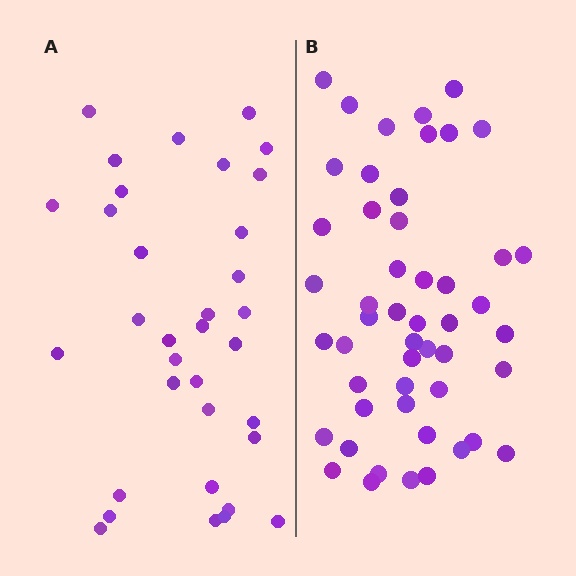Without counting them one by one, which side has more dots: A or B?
Region B (the right region) has more dots.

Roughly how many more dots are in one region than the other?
Region B has approximately 15 more dots than region A.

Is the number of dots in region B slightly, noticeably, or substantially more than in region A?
Region B has substantially more. The ratio is roughly 1.5 to 1.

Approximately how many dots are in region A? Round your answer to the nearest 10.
About 30 dots. (The exact count is 34, which rounds to 30.)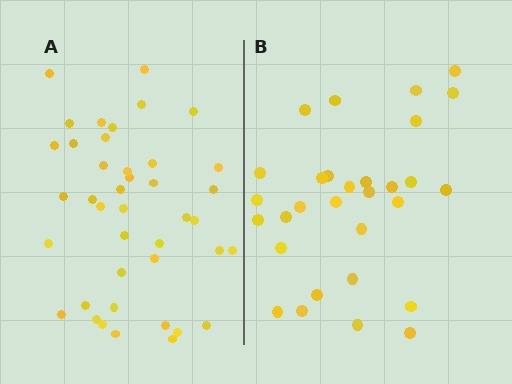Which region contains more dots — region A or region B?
Region A (the left region) has more dots.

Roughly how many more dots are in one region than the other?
Region A has roughly 12 or so more dots than region B.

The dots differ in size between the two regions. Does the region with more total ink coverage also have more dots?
No. Region B has more total ink coverage because its dots are larger, but region A actually contains more individual dots. Total area can be misleading — the number of items is what matters here.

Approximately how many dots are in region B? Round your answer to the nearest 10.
About 30 dots.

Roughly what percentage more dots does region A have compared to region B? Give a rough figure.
About 35% more.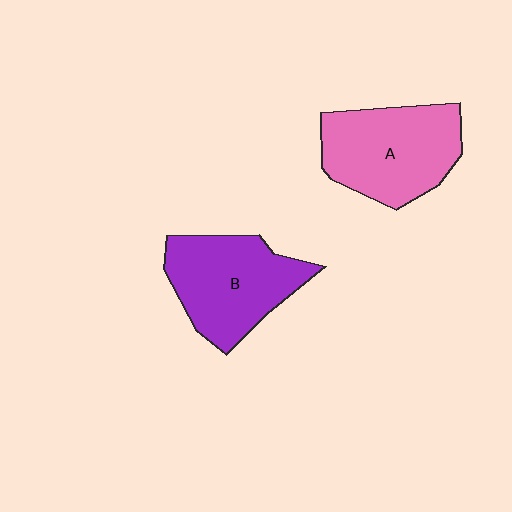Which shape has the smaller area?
Shape B (purple).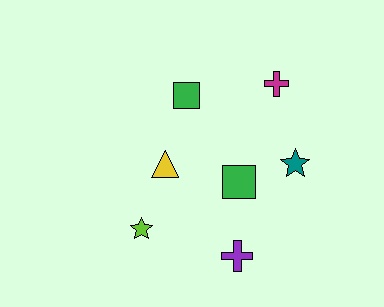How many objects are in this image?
There are 7 objects.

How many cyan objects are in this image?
There are no cyan objects.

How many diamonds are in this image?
There are no diamonds.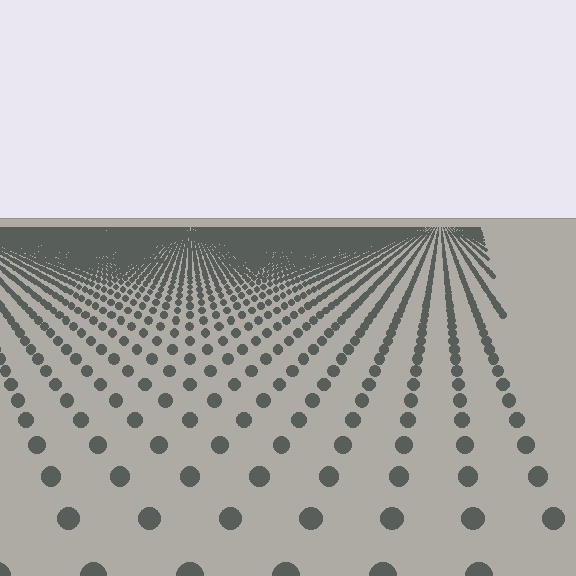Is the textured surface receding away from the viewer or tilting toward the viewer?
The surface is receding away from the viewer. Texture elements get smaller and denser toward the top.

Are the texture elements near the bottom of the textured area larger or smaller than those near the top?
Larger. Near the bottom, elements are closer to the viewer and appear at a bigger on-screen size.